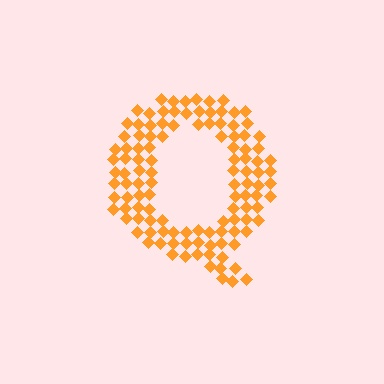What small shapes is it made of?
It is made of small diamonds.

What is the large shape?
The large shape is the letter Q.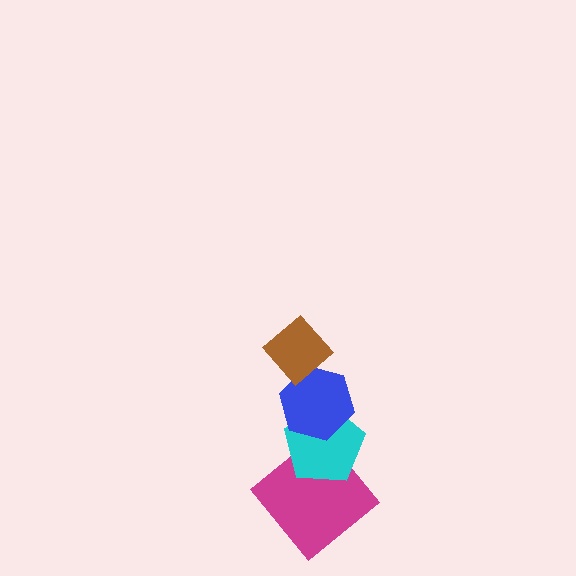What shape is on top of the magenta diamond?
The cyan pentagon is on top of the magenta diamond.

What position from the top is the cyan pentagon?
The cyan pentagon is 3rd from the top.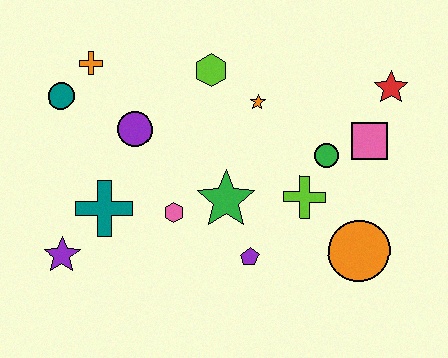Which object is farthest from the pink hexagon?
The red star is farthest from the pink hexagon.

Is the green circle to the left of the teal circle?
No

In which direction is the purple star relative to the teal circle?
The purple star is below the teal circle.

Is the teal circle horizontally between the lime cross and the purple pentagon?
No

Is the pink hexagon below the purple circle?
Yes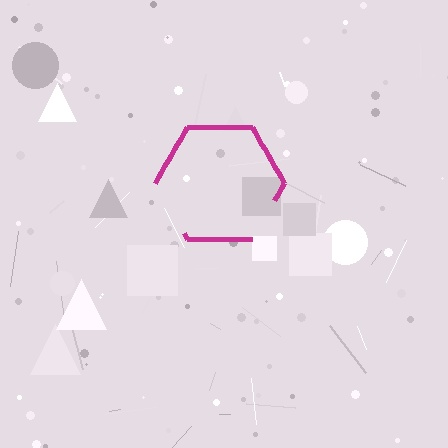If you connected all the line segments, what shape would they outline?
They would outline a hexagon.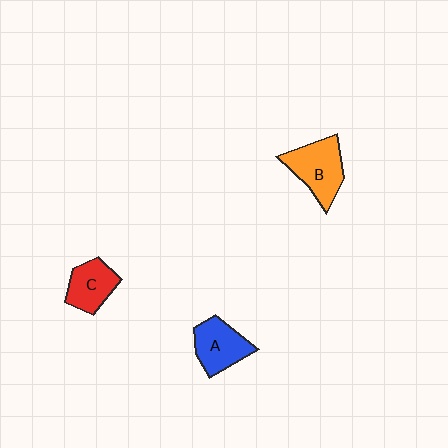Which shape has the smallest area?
Shape C (red).